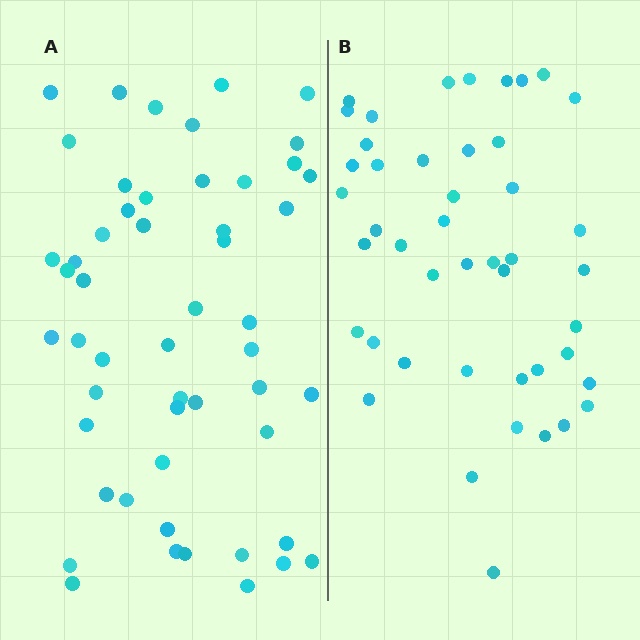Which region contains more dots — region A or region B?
Region A (the left region) has more dots.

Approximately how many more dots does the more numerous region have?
Region A has roughly 8 or so more dots than region B.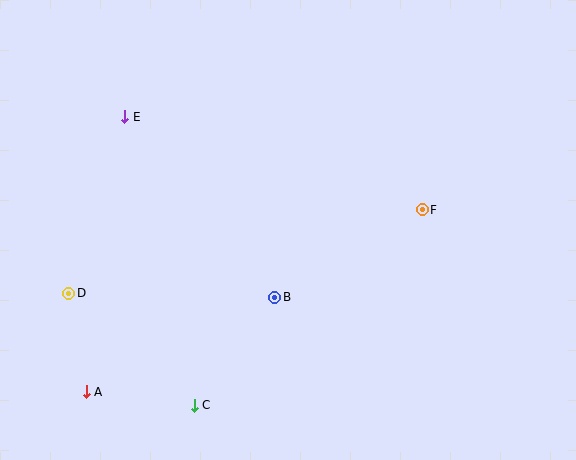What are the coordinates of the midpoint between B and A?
The midpoint between B and A is at (180, 344).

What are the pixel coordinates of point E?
Point E is at (125, 117).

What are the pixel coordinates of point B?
Point B is at (275, 297).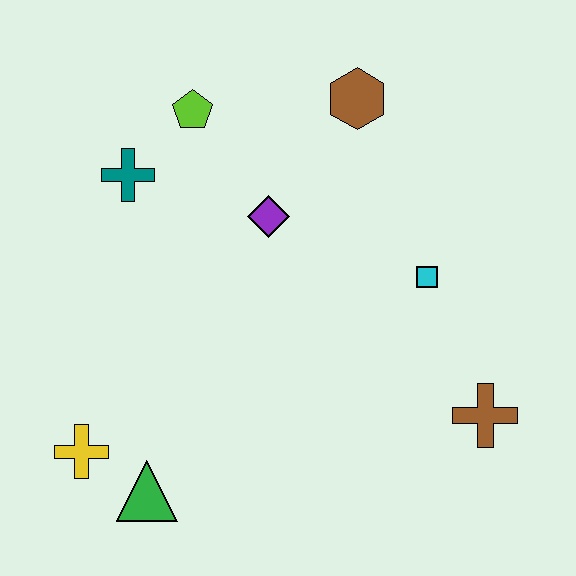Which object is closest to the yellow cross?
The green triangle is closest to the yellow cross.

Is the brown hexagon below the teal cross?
No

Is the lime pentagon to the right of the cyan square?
No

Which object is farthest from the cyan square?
The yellow cross is farthest from the cyan square.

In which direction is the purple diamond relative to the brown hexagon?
The purple diamond is below the brown hexagon.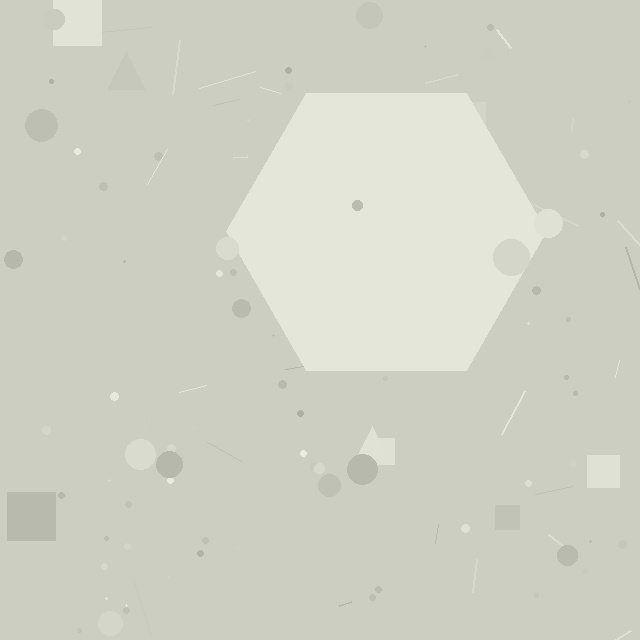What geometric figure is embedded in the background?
A hexagon is embedded in the background.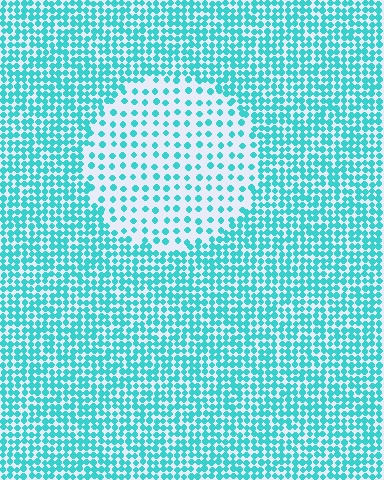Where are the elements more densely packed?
The elements are more densely packed outside the circle boundary.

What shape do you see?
I see a circle.